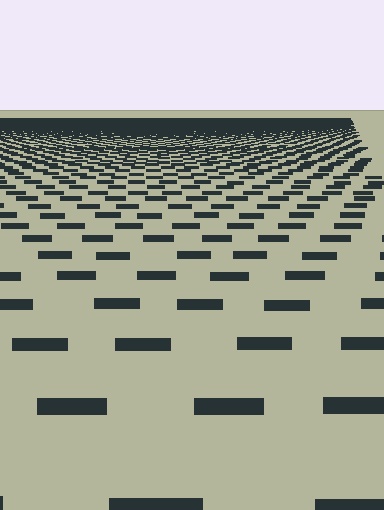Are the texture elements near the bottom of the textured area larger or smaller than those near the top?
Larger. Near the bottom, elements are closer to the viewer and appear at a bigger on-screen size.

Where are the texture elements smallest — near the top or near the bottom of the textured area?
Near the top.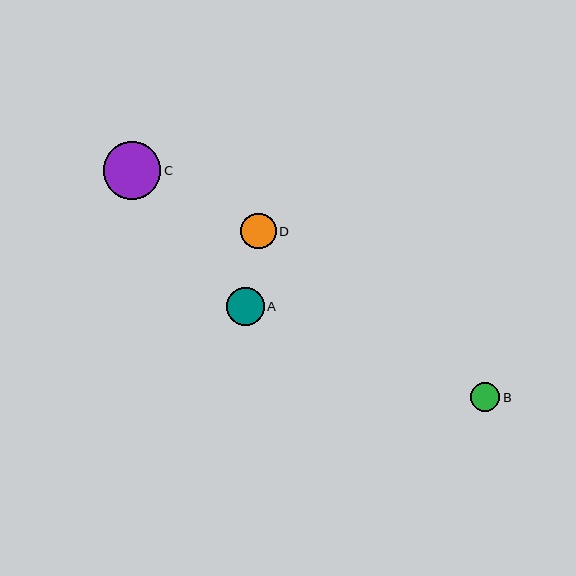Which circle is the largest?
Circle C is the largest with a size of approximately 58 pixels.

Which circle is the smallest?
Circle B is the smallest with a size of approximately 29 pixels.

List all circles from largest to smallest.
From largest to smallest: C, A, D, B.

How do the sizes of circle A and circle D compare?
Circle A and circle D are approximately the same size.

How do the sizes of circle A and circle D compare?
Circle A and circle D are approximately the same size.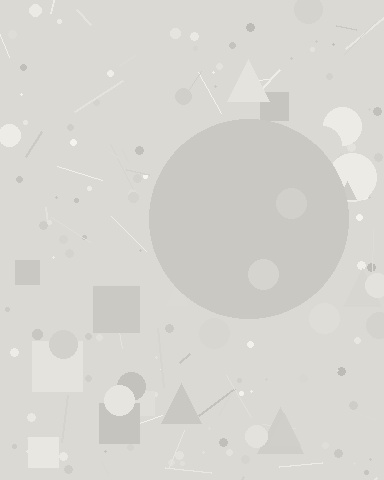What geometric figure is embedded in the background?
A circle is embedded in the background.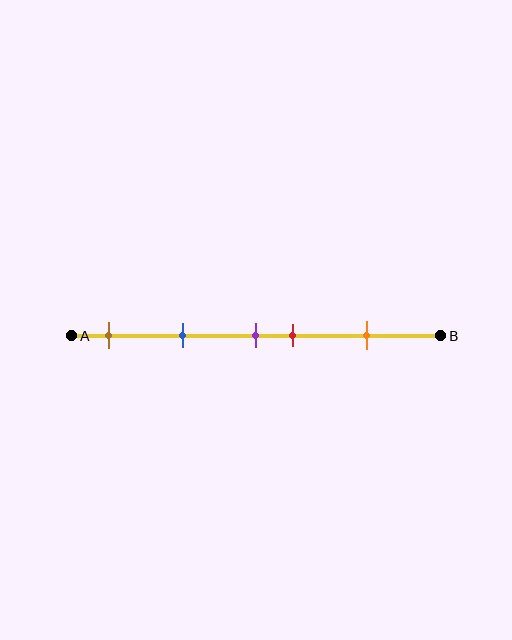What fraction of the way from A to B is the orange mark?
The orange mark is approximately 80% (0.8) of the way from A to B.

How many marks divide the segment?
There are 5 marks dividing the segment.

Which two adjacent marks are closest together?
The purple and red marks are the closest adjacent pair.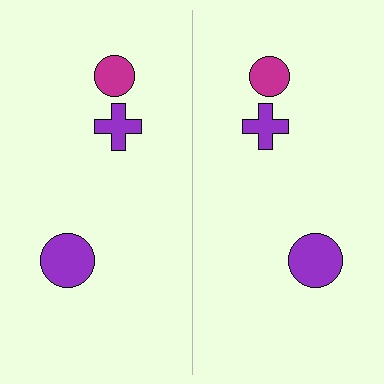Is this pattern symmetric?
Yes, this pattern has bilateral (reflection) symmetry.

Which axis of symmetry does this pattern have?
The pattern has a vertical axis of symmetry running through the center of the image.